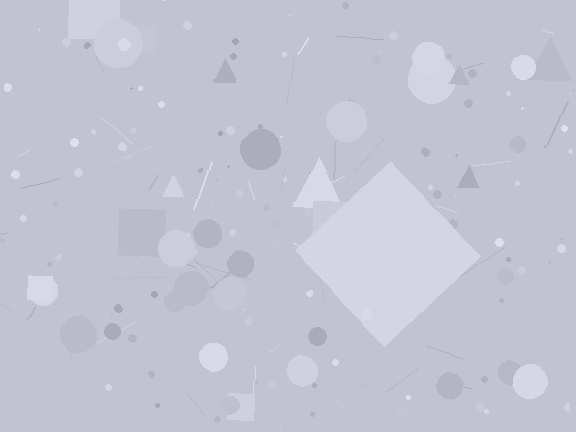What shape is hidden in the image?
A diamond is hidden in the image.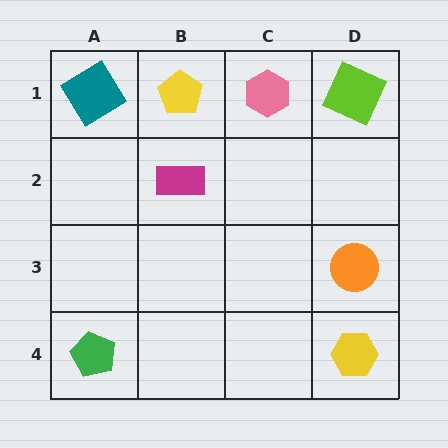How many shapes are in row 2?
1 shape.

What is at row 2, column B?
A magenta rectangle.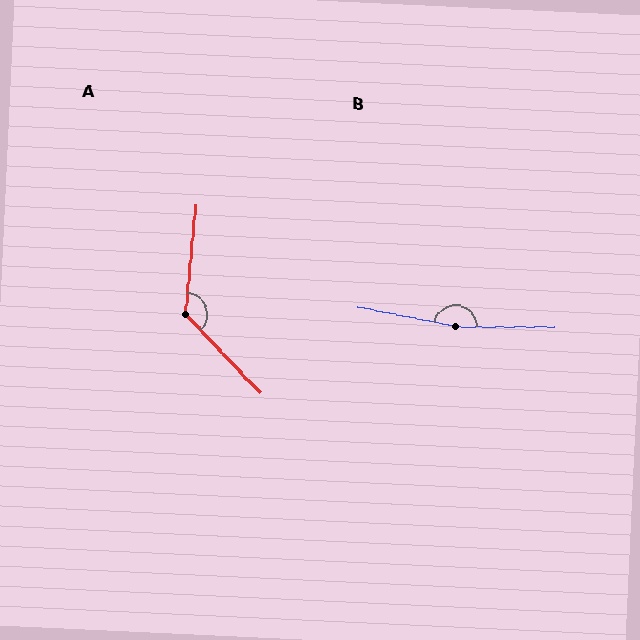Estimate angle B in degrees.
Approximately 170 degrees.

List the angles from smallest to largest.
A (131°), B (170°).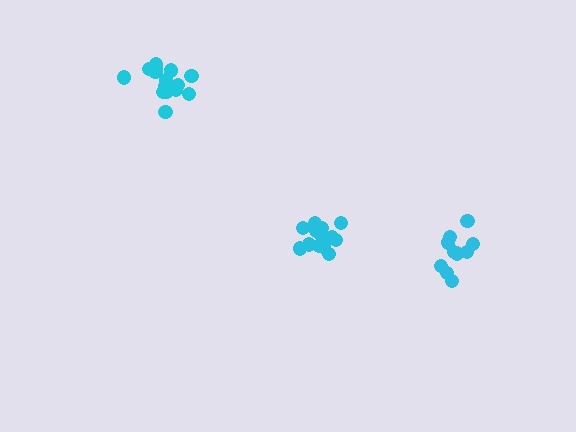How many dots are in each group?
Group 1: 13 dots, Group 2: 10 dots, Group 3: 16 dots (39 total).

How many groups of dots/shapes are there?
There are 3 groups.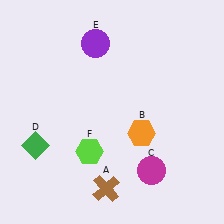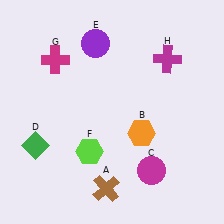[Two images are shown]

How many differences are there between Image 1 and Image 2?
There are 2 differences between the two images.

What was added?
A magenta cross (G), a magenta cross (H) were added in Image 2.